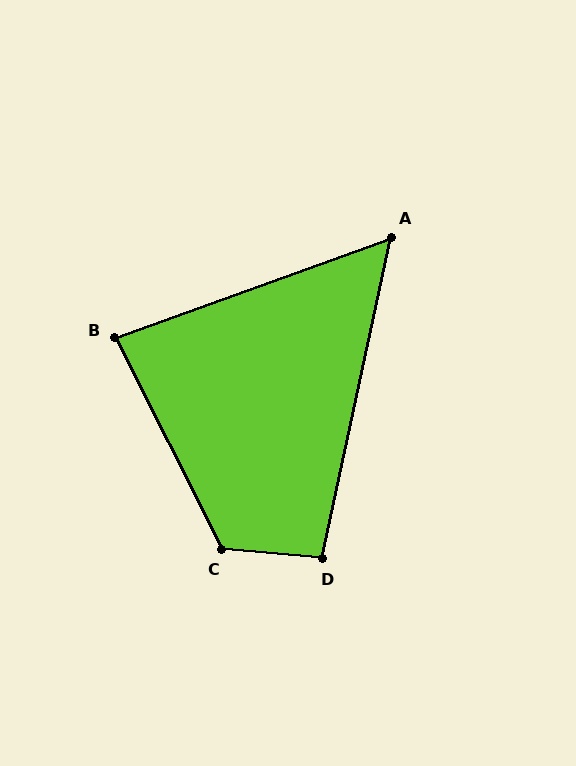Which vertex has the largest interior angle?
C, at approximately 122 degrees.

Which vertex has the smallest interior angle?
A, at approximately 58 degrees.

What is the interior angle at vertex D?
Approximately 97 degrees (obtuse).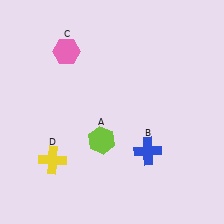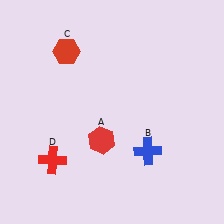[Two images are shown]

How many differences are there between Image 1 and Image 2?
There are 3 differences between the two images.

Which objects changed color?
A changed from lime to red. C changed from pink to red. D changed from yellow to red.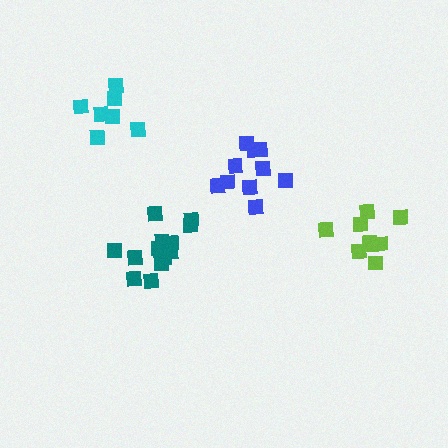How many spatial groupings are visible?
There are 4 spatial groupings.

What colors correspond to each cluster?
The clusters are colored: teal, lime, blue, cyan.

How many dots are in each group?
Group 1: 13 dots, Group 2: 9 dots, Group 3: 10 dots, Group 4: 7 dots (39 total).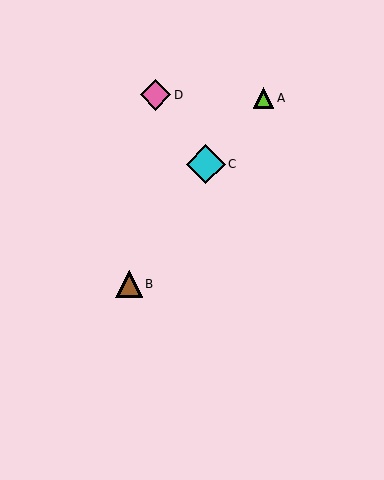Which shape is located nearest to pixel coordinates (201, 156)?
The cyan diamond (labeled C) at (206, 164) is nearest to that location.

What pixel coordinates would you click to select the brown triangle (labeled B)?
Click at (129, 284) to select the brown triangle B.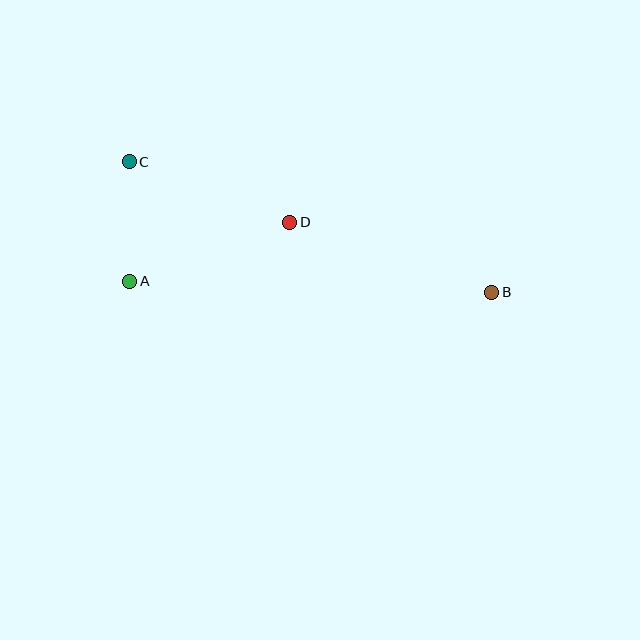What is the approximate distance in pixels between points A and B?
The distance between A and B is approximately 362 pixels.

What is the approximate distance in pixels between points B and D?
The distance between B and D is approximately 214 pixels.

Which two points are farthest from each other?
Points B and C are farthest from each other.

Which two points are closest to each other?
Points A and C are closest to each other.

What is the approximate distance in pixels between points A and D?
The distance between A and D is approximately 170 pixels.